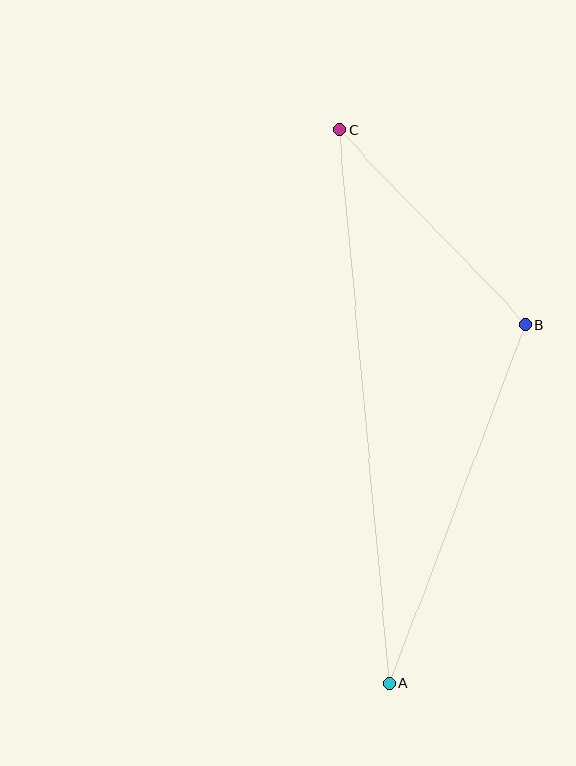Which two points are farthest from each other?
Points A and C are farthest from each other.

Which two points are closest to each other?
Points B and C are closest to each other.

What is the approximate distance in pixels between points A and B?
The distance between A and B is approximately 384 pixels.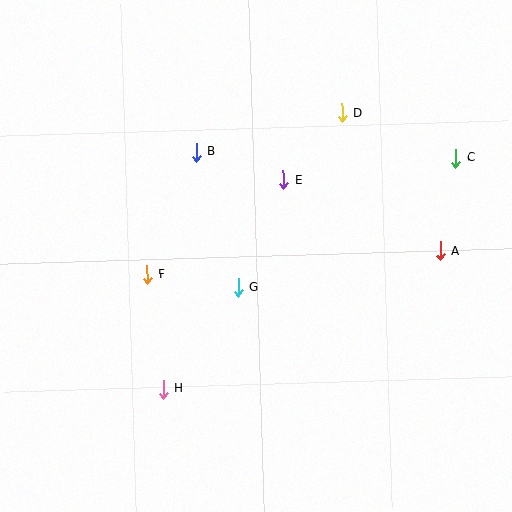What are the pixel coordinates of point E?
Point E is at (283, 180).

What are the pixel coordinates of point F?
Point F is at (147, 275).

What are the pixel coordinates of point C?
Point C is at (456, 158).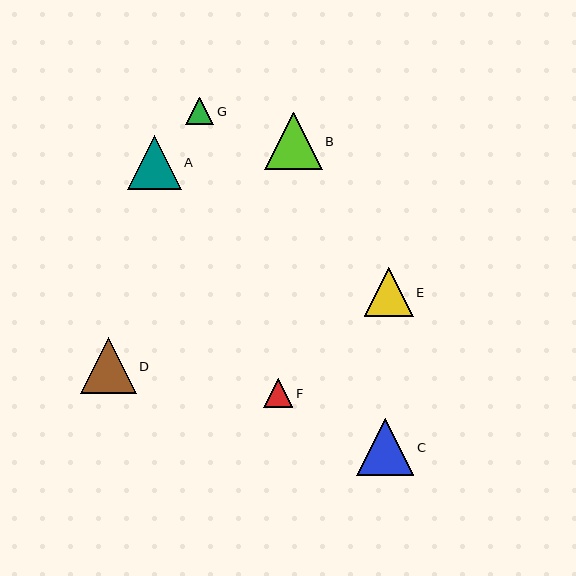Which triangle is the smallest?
Triangle G is the smallest with a size of approximately 28 pixels.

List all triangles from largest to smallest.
From largest to smallest: B, C, D, A, E, F, G.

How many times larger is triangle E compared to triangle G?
Triangle E is approximately 1.8 times the size of triangle G.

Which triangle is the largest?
Triangle B is the largest with a size of approximately 58 pixels.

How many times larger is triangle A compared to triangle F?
Triangle A is approximately 1.9 times the size of triangle F.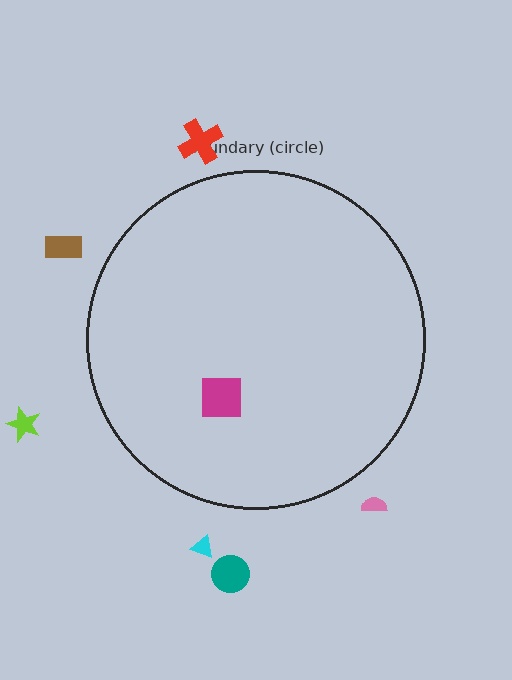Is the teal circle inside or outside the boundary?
Outside.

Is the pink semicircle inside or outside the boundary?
Outside.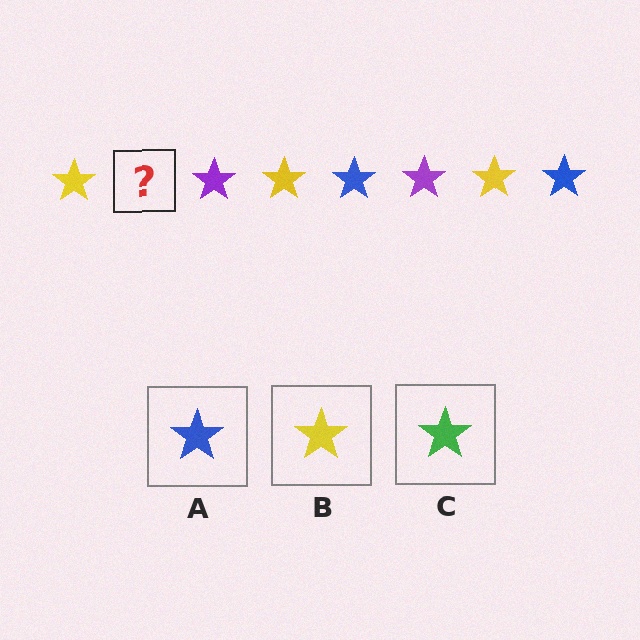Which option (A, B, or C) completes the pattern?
A.